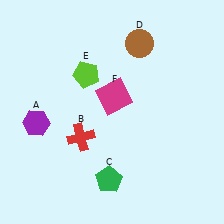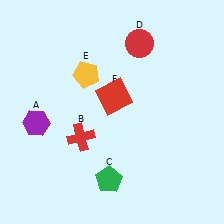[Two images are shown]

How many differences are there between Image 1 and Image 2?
There are 3 differences between the two images.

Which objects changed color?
D changed from brown to red. E changed from lime to yellow. F changed from magenta to red.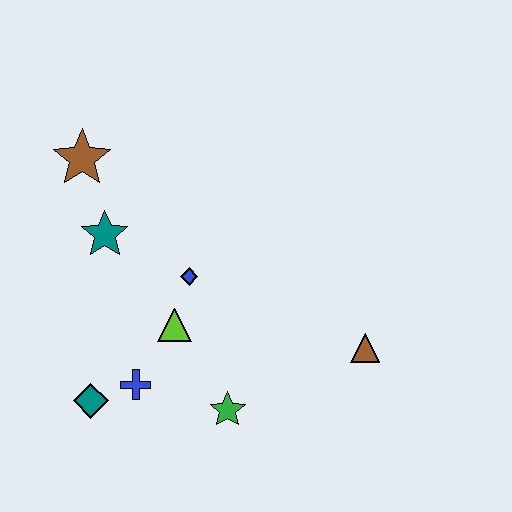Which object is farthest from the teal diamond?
The brown triangle is farthest from the teal diamond.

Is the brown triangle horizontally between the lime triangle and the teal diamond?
No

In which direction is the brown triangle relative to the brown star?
The brown triangle is to the right of the brown star.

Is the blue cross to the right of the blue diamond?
No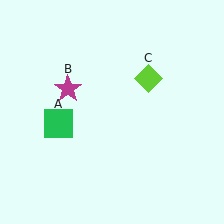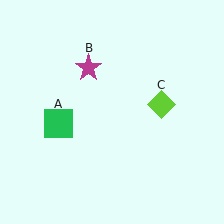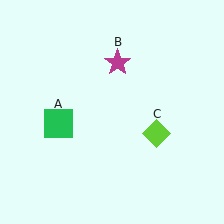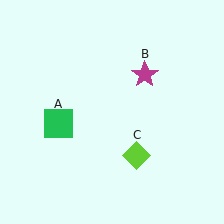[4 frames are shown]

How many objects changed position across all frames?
2 objects changed position: magenta star (object B), lime diamond (object C).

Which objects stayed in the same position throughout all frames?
Green square (object A) remained stationary.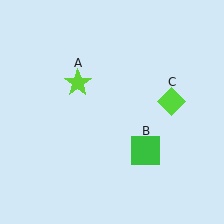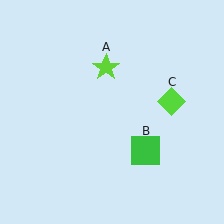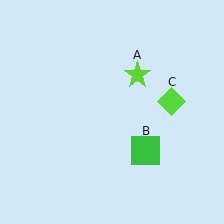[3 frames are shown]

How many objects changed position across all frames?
1 object changed position: lime star (object A).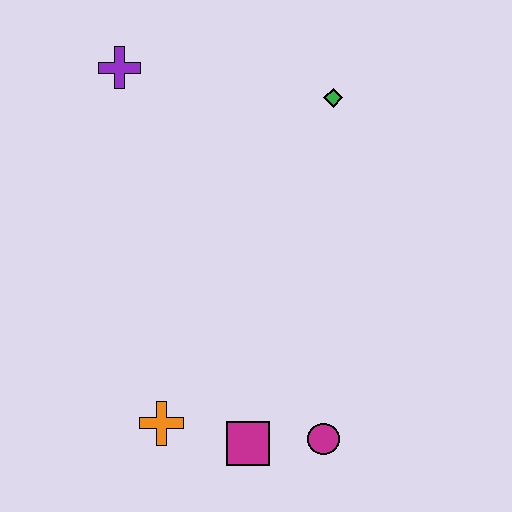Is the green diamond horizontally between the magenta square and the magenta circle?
No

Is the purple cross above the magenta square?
Yes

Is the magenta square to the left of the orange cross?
No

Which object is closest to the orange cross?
The magenta square is closest to the orange cross.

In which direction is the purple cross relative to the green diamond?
The purple cross is to the left of the green diamond.